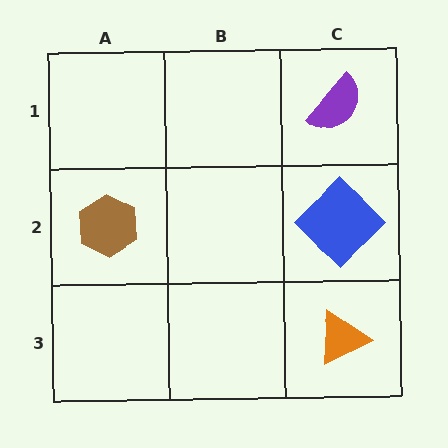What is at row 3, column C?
An orange triangle.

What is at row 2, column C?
A blue diamond.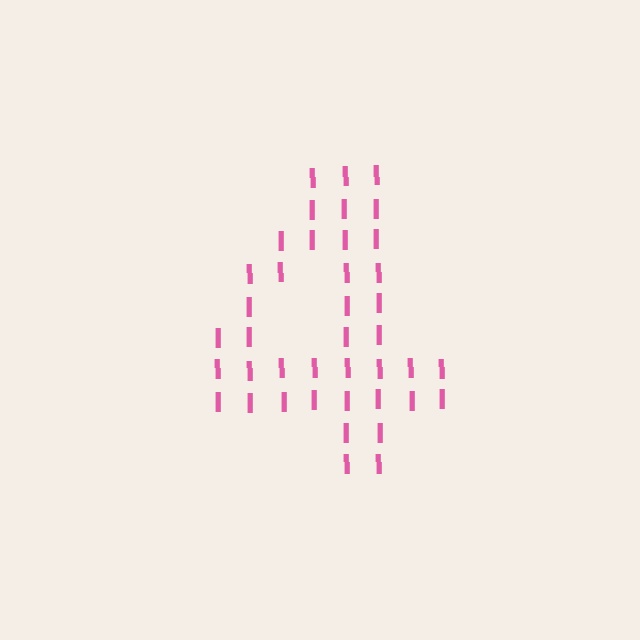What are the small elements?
The small elements are letter I's.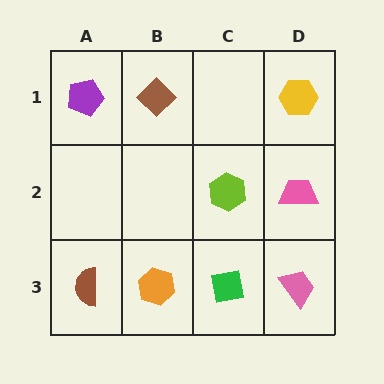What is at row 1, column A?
A purple pentagon.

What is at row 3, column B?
An orange hexagon.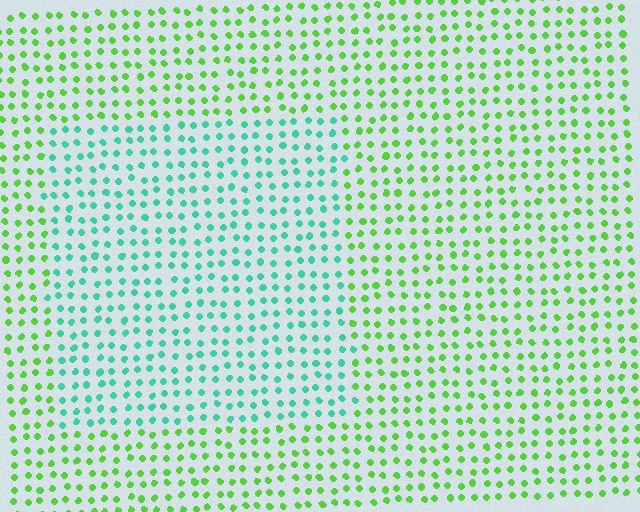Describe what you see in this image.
The image is filled with small lime elements in a uniform arrangement. A rectangle-shaped region is visible where the elements are tinted to a slightly different hue, forming a subtle color boundary.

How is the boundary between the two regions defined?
The boundary is defined purely by a slight shift in hue (about 50 degrees). Spacing, size, and orientation are identical on both sides.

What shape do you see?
I see a rectangle.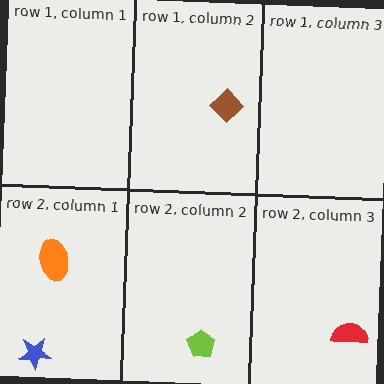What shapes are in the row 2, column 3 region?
The red semicircle.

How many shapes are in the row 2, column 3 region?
1.